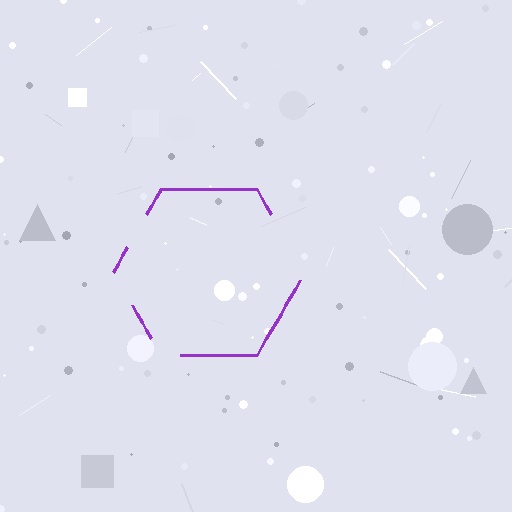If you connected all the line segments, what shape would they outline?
They would outline a hexagon.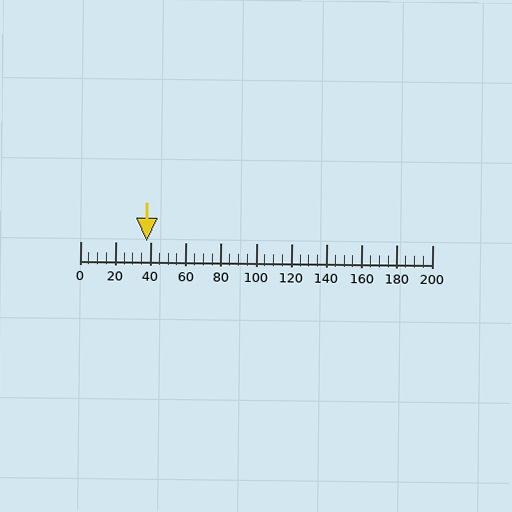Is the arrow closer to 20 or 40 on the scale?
The arrow is closer to 40.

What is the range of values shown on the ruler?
The ruler shows values from 0 to 200.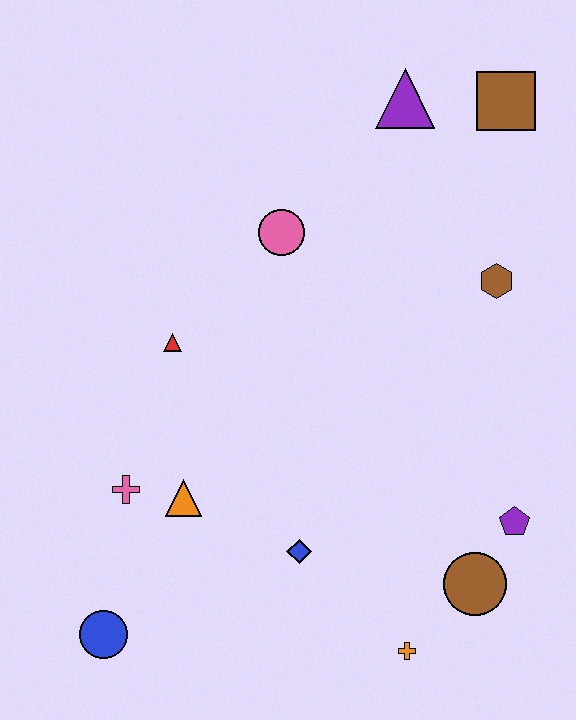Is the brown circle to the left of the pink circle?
No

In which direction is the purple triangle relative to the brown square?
The purple triangle is to the left of the brown square.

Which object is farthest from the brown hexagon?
The blue circle is farthest from the brown hexagon.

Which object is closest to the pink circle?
The red triangle is closest to the pink circle.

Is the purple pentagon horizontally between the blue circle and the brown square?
No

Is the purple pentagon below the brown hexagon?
Yes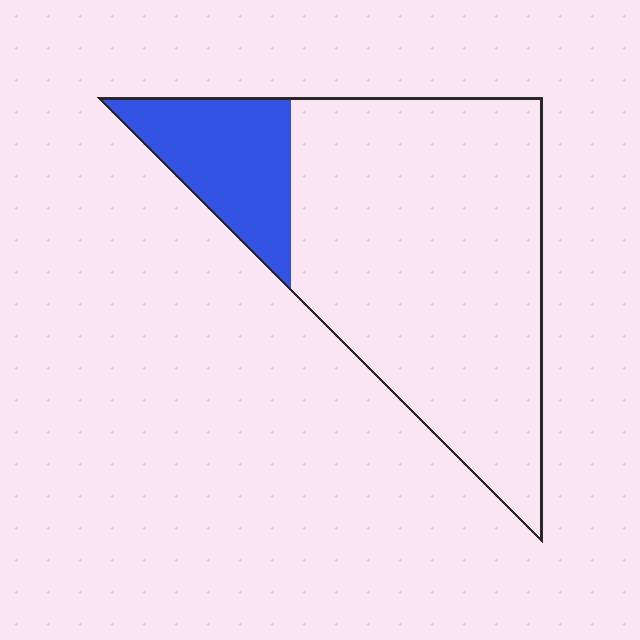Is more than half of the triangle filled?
No.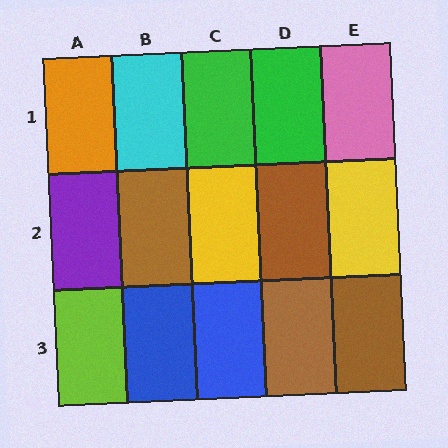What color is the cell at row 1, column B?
Cyan.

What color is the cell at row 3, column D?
Brown.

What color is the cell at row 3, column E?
Brown.